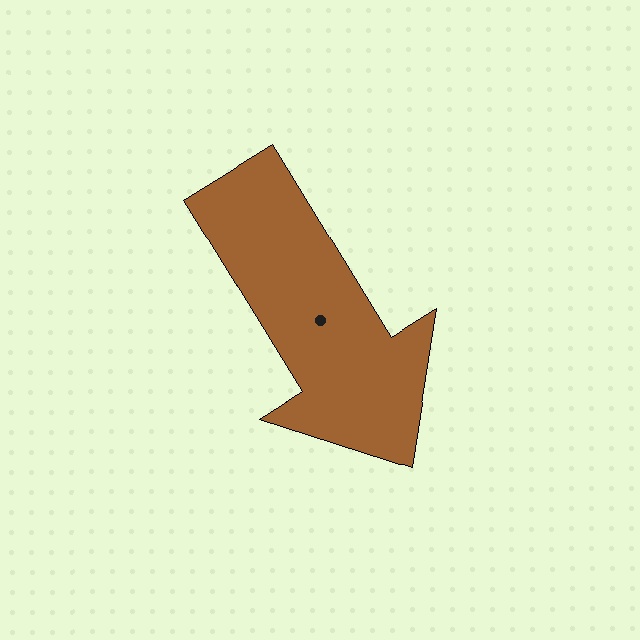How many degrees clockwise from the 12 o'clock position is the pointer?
Approximately 148 degrees.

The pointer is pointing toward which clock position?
Roughly 5 o'clock.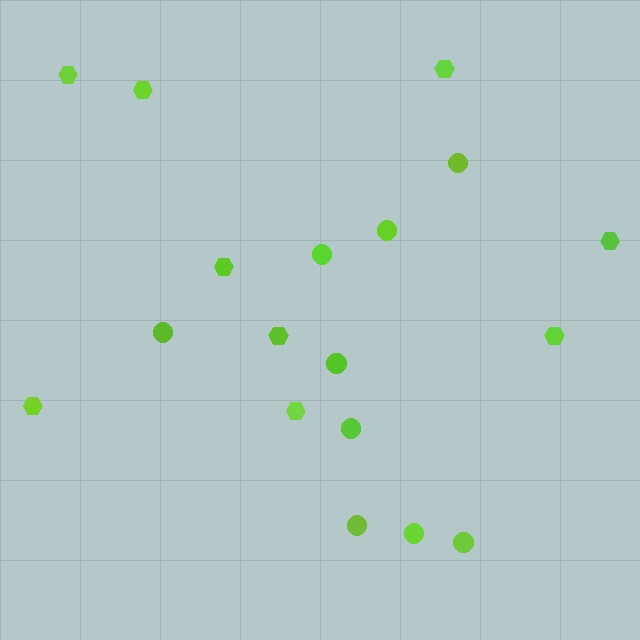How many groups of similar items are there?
There are 2 groups: one group of circles (9) and one group of hexagons (9).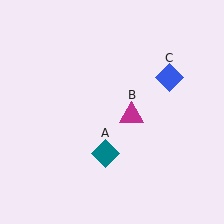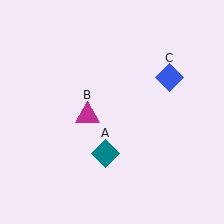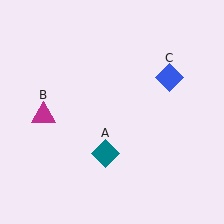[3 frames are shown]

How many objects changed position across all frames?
1 object changed position: magenta triangle (object B).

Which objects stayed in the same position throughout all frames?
Teal diamond (object A) and blue diamond (object C) remained stationary.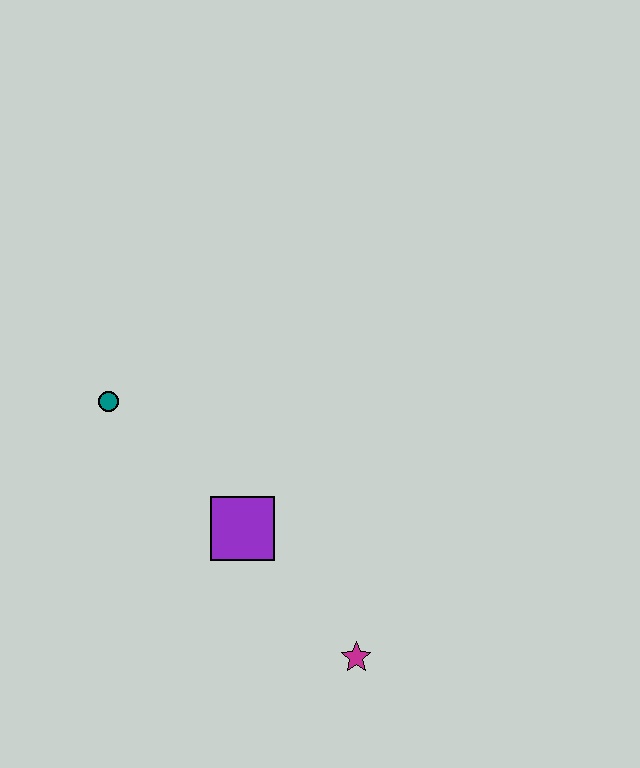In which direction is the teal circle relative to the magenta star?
The teal circle is above the magenta star.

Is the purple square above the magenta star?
Yes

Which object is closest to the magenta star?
The purple square is closest to the magenta star.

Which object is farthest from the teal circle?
The magenta star is farthest from the teal circle.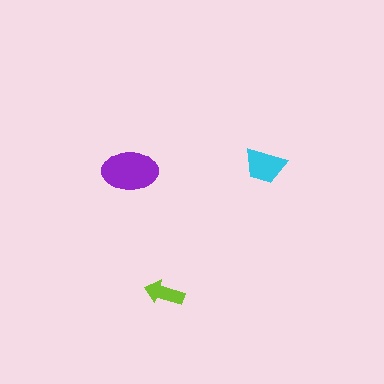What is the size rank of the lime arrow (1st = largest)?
3rd.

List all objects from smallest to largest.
The lime arrow, the cyan trapezoid, the purple ellipse.